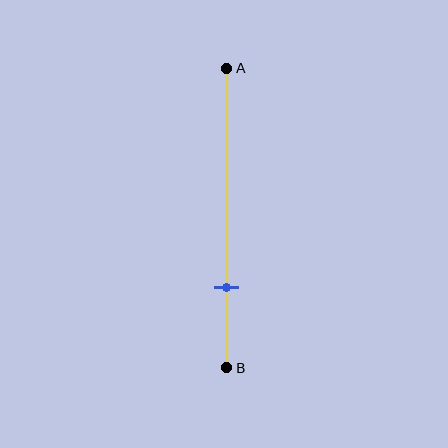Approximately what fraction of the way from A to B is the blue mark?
The blue mark is approximately 75% of the way from A to B.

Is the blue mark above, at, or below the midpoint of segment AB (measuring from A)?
The blue mark is below the midpoint of segment AB.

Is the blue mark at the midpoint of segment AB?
No, the mark is at about 75% from A, not at the 50% midpoint.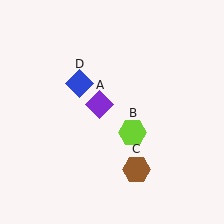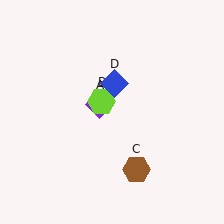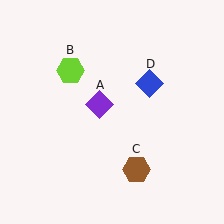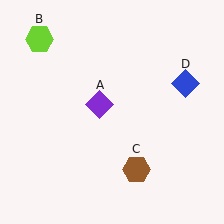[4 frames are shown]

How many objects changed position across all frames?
2 objects changed position: lime hexagon (object B), blue diamond (object D).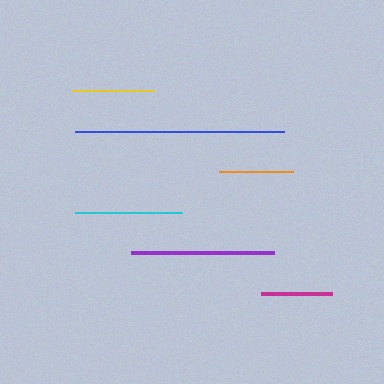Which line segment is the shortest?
The magenta line is the shortest at approximately 71 pixels.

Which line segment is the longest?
The blue line is the longest at approximately 208 pixels.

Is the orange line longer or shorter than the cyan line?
The cyan line is longer than the orange line.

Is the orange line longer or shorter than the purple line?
The purple line is longer than the orange line.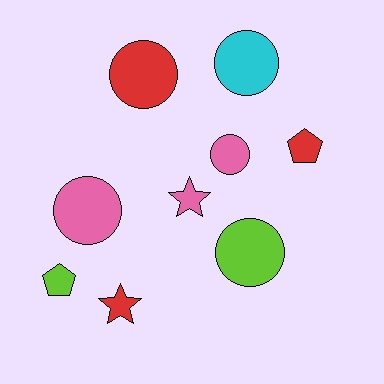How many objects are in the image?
There are 9 objects.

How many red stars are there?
There is 1 red star.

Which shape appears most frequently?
Circle, with 5 objects.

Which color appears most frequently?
Red, with 3 objects.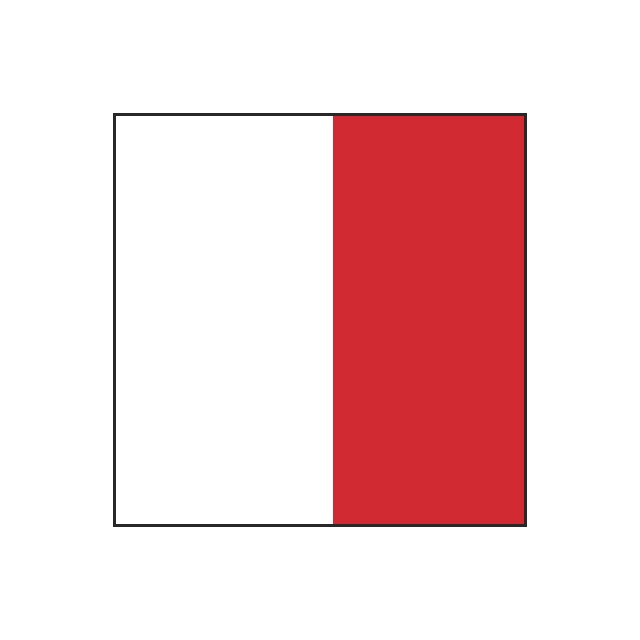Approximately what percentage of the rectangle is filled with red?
Approximately 45%.